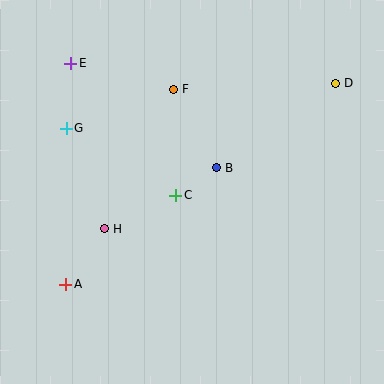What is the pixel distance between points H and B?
The distance between H and B is 128 pixels.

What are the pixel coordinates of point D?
Point D is at (336, 83).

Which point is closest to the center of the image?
Point C at (176, 195) is closest to the center.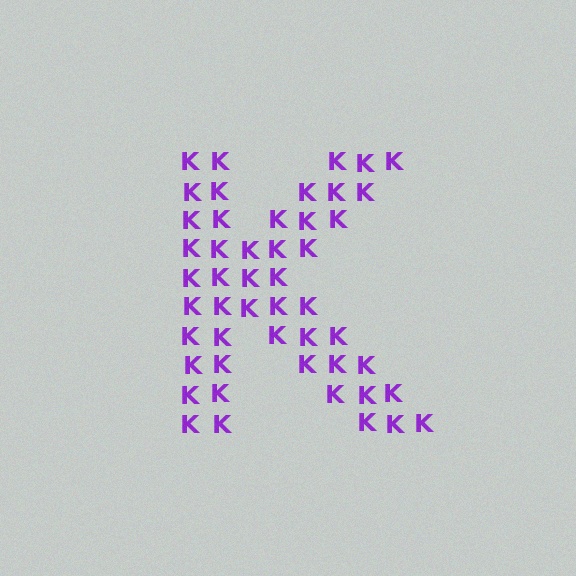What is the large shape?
The large shape is the letter K.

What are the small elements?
The small elements are letter K's.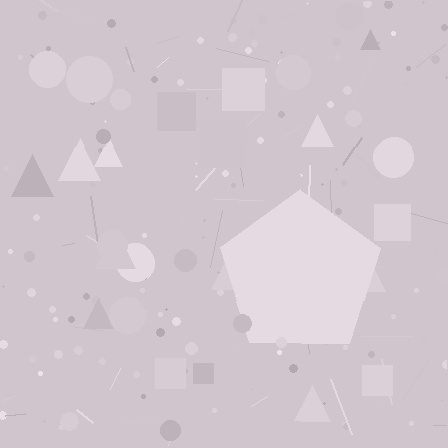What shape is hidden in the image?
A pentagon is hidden in the image.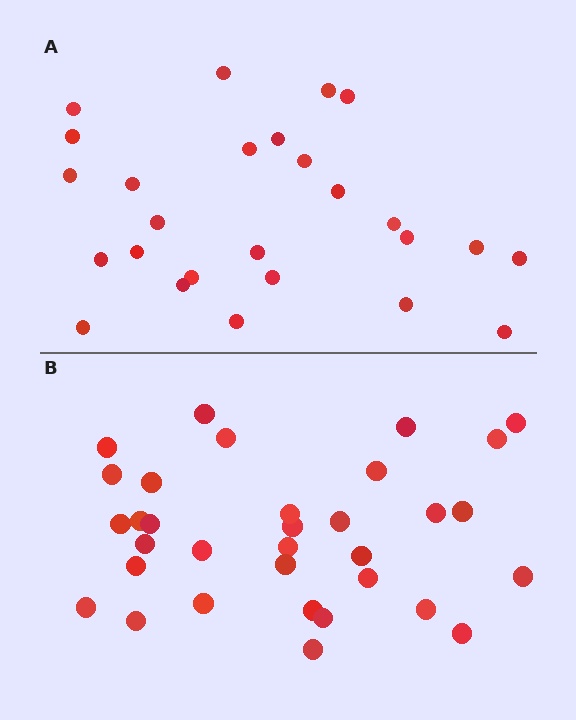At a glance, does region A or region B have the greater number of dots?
Region B (the bottom region) has more dots.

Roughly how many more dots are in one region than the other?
Region B has roughly 8 or so more dots than region A.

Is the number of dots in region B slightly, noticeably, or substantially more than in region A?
Region B has noticeably more, but not dramatically so. The ratio is roughly 1.3 to 1.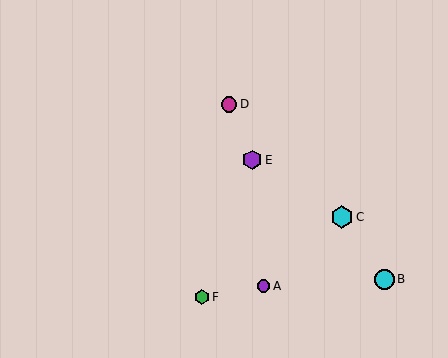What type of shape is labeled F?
Shape F is a green hexagon.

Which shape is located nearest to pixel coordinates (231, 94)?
The magenta circle (labeled D) at (229, 104) is nearest to that location.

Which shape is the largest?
The cyan hexagon (labeled C) is the largest.